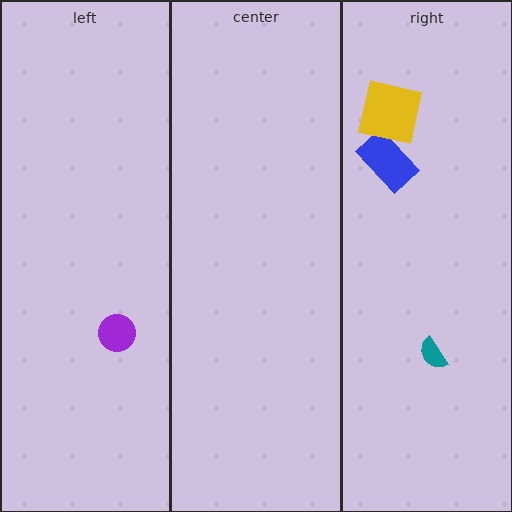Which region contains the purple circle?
The left region.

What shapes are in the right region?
The blue rectangle, the yellow square, the teal semicircle.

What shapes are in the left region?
The purple circle.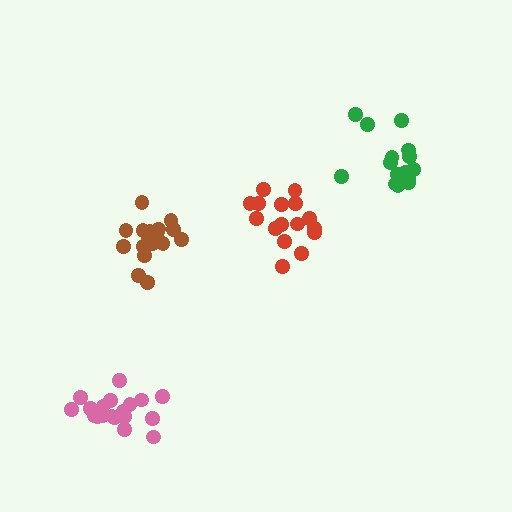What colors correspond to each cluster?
The clusters are colored: brown, pink, red, green.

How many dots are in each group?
Group 1: 18 dots, Group 2: 19 dots, Group 3: 16 dots, Group 4: 15 dots (68 total).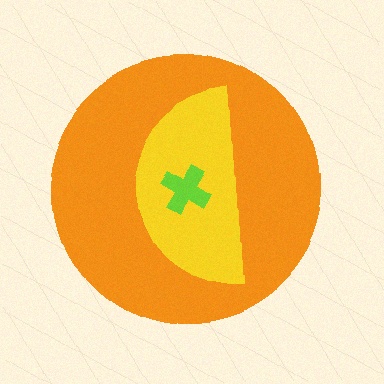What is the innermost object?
The lime cross.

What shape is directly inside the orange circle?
The yellow semicircle.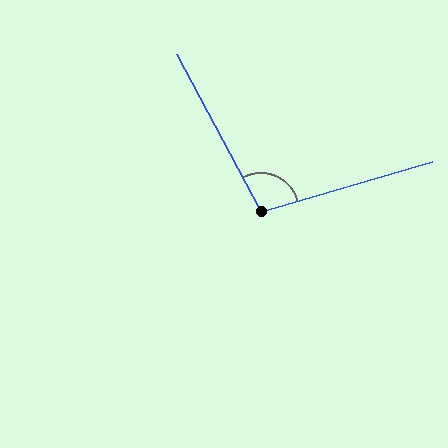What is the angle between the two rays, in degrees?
Approximately 102 degrees.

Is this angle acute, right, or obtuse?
It is obtuse.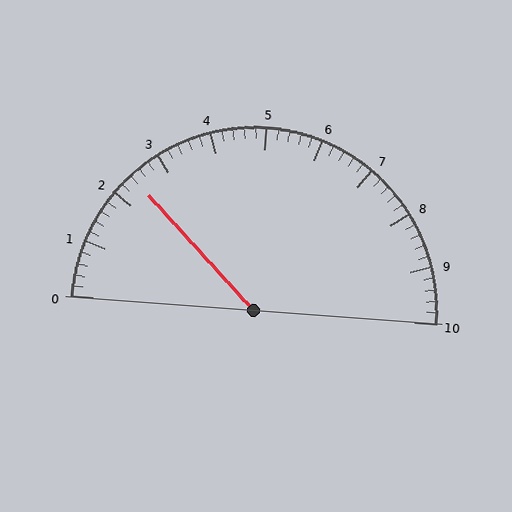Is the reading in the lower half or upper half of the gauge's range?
The reading is in the lower half of the range (0 to 10).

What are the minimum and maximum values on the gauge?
The gauge ranges from 0 to 10.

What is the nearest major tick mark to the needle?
The nearest major tick mark is 2.